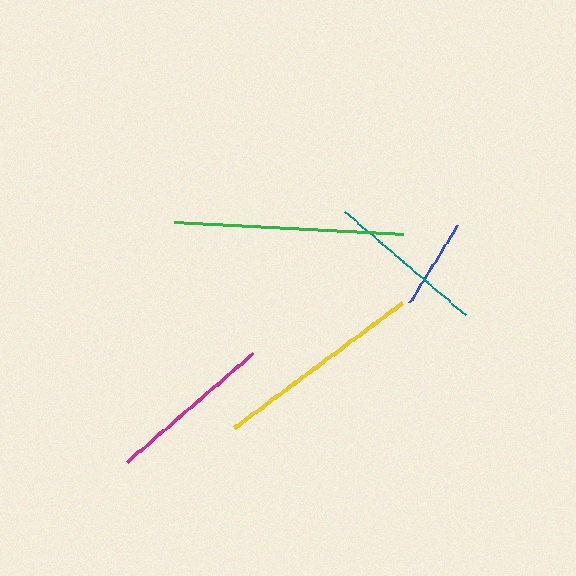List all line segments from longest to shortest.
From longest to shortest: green, yellow, magenta, teal, blue.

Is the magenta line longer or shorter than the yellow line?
The yellow line is longer than the magenta line.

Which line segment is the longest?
The green line is the longest at approximately 229 pixels.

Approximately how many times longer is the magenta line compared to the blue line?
The magenta line is approximately 1.8 times the length of the blue line.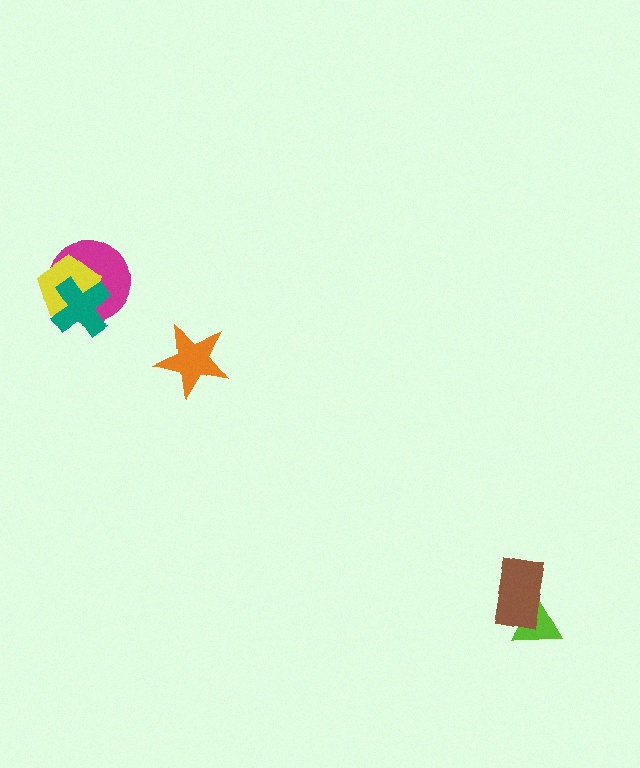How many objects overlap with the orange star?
0 objects overlap with the orange star.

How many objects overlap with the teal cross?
2 objects overlap with the teal cross.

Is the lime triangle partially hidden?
Yes, it is partially covered by another shape.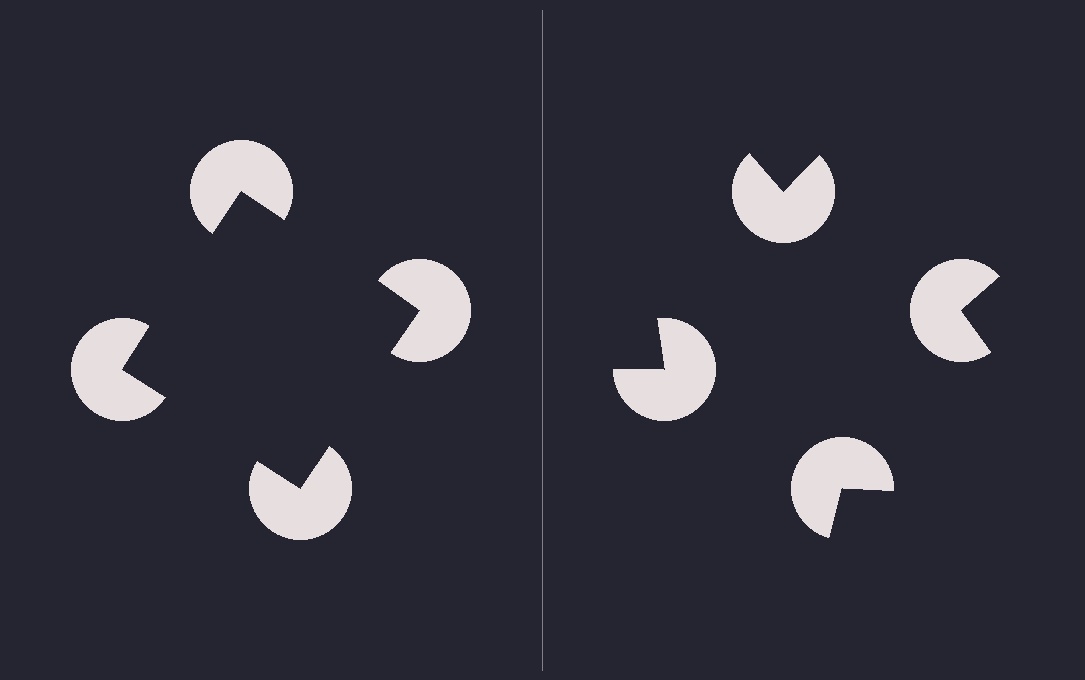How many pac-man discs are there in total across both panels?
8 — 4 on each side.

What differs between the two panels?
The pac-man discs are positioned identically on both sides; only the wedge orientations differ. On the left they align to a square; on the right they are misaligned.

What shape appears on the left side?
An illusory square.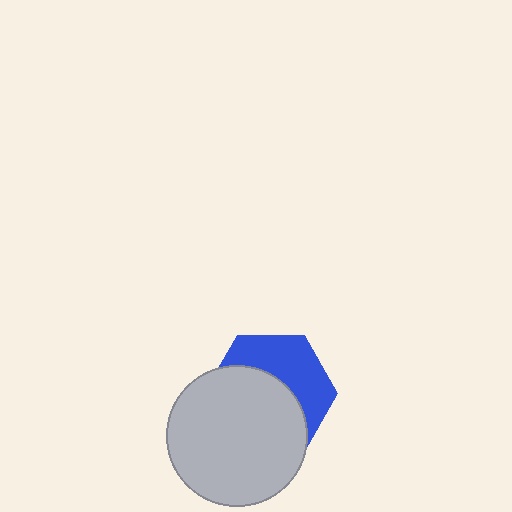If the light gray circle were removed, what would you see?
You would see the complete blue hexagon.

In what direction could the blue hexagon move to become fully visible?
The blue hexagon could move up. That would shift it out from behind the light gray circle entirely.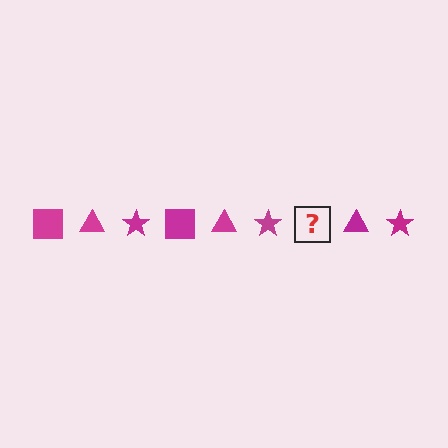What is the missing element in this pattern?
The missing element is a magenta square.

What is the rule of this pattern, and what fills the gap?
The rule is that the pattern cycles through square, triangle, star shapes in magenta. The gap should be filled with a magenta square.